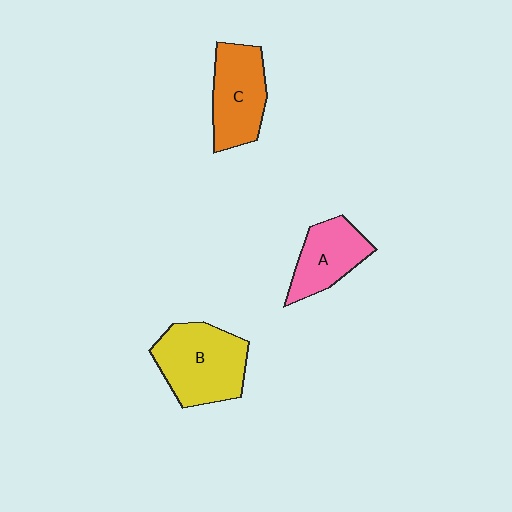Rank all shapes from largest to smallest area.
From largest to smallest: B (yellow), C (orange), A (pink).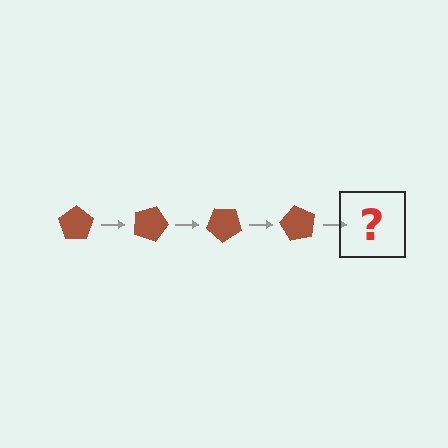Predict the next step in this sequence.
The next step is a brown pentagon rotated 80 degrees.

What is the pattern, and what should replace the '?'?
The pattern is that the pentagon rotates 20 degrees each step. The '?' should be a brown pentagon rotated 80 degrees.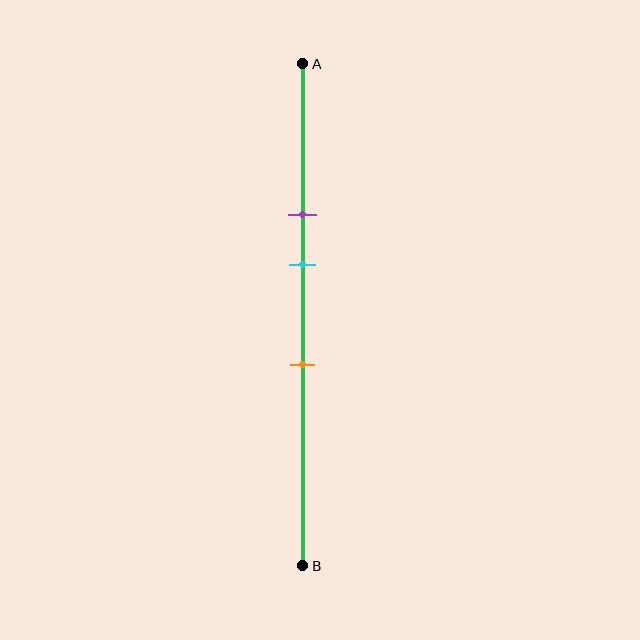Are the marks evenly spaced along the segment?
Yes, the marks are approximately evenly spaced.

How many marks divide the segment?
There are 3 marks dividing the segment.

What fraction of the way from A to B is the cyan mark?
The cyan mark is approximately 40% (0.4) of the way from A to B.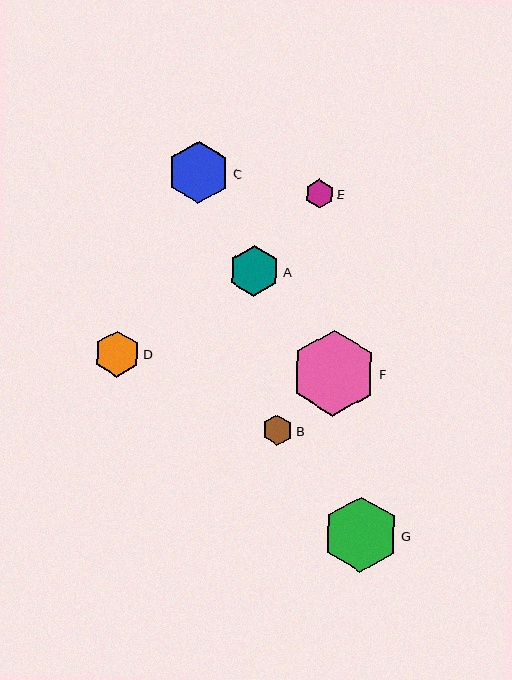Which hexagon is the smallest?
Hexagon E is the smallest with a size of approximately 29 pixels.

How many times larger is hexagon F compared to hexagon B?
Hexagon F is approximately 2.8 times the size of hexagon B.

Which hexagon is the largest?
Hexagon F is the largest with a size of approximately 85 pixels.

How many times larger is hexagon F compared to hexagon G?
Hexagon F is approximately 1.1 times the size of hexagon G.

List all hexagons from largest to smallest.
From largest to smallest: F, G, C, A, D, B, E.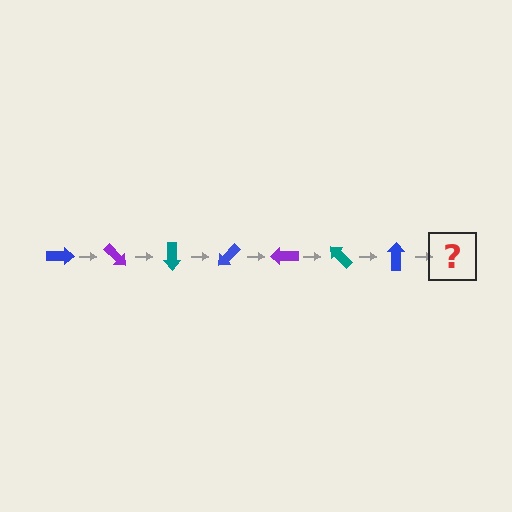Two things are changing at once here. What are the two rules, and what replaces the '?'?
The two rules are that it rotates 45 degrees each step and the color cycles through blue, purple, and teal. The '?' should be a purple arrow, rotated 315 degrees from the start.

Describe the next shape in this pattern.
It should be a purple arrow, rotated 315 degrees from the start.